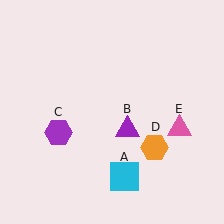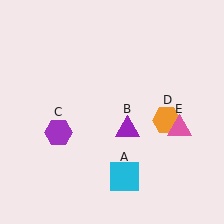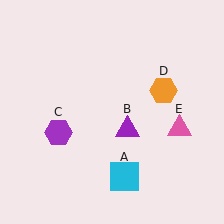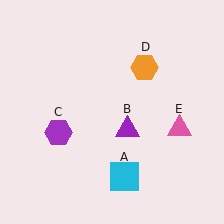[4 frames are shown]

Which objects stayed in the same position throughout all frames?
Cyan square (object A) and purple triangle (object B) and purple hexagon (object C) and pink triangle (object E) remained stationary.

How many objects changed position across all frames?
1 object changed position: orange hexagon (object D).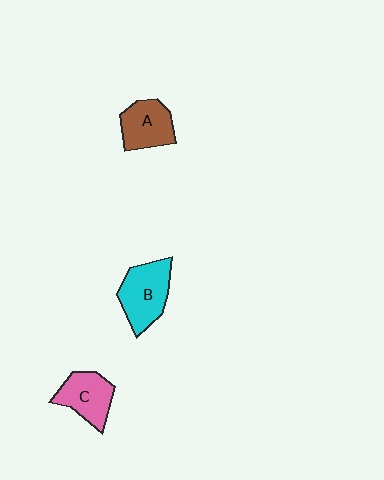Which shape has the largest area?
Shape B (cyan).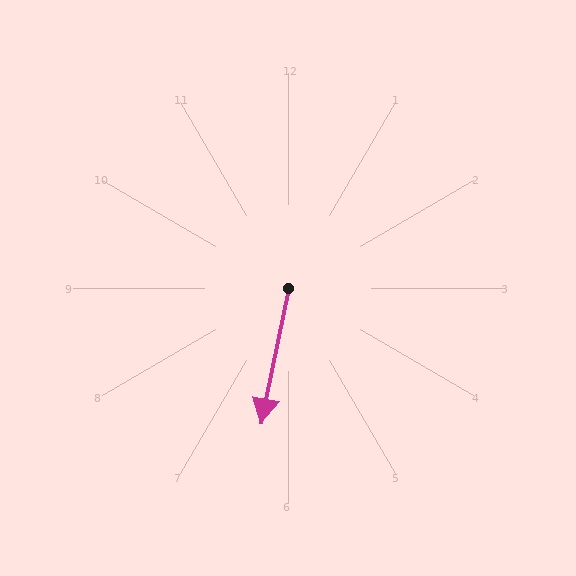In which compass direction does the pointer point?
South.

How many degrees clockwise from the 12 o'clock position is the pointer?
Approximately 191 degrees.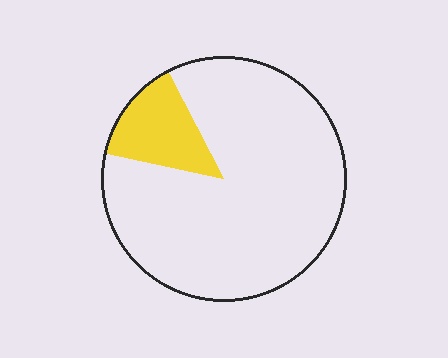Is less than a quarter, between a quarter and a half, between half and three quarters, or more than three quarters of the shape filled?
Less than a quarter.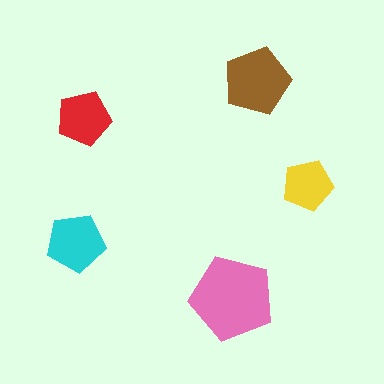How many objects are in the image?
There are 5 objects in the image.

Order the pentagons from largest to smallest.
the pink one, the brown one, the cyan one, the red one, the yellow one.